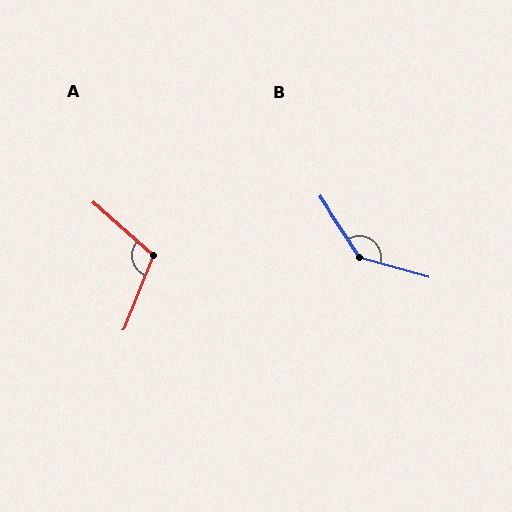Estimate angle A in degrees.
Approximately 110 degrees.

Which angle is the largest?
B, at approximately 139 degrees.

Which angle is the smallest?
A, at approximately 110 degrees.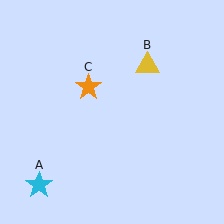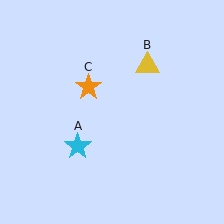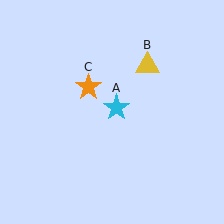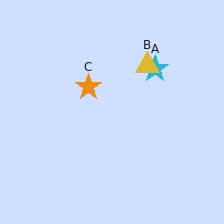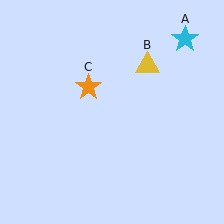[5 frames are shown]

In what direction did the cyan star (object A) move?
The cyan star (object A) moved up and to the right.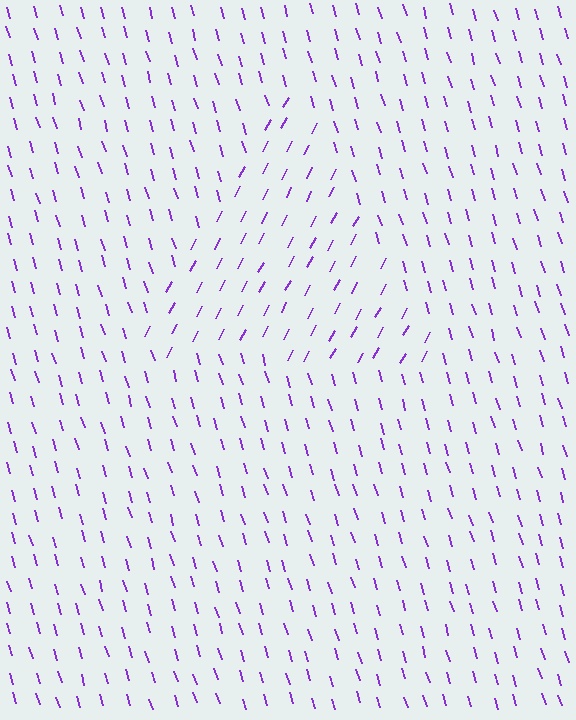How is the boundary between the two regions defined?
The boundary is defined purely by a change in line orientation (approximately 45 degrees difference). All lines are the same color and thickness.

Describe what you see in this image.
The image is filled with small purple line segments. A triangle region in the image has lines oriented differently from the surrounding lines, creating a visible texture boundary.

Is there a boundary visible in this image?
Yes, there is a texture boundary formed by a change in line orientation.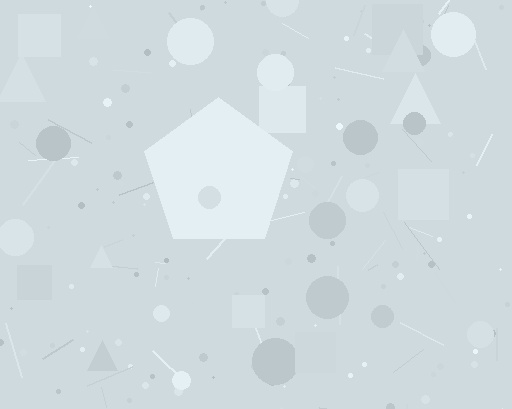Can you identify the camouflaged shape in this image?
The camouflaged shape is a pentagon.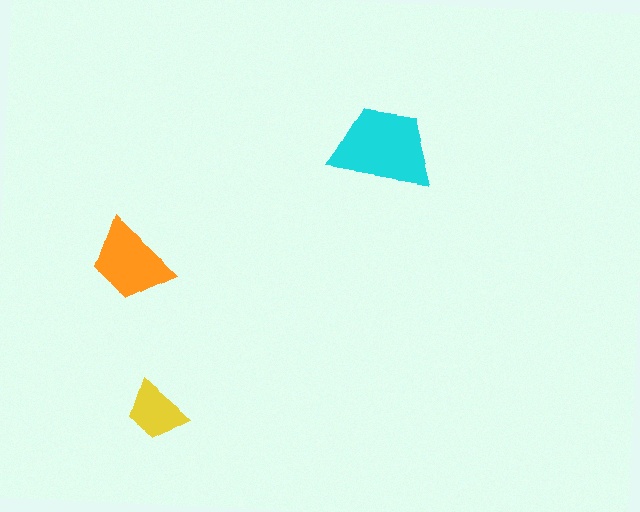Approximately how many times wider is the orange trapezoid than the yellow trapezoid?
About 1.5 times wider.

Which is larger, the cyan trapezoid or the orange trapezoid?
The cyan one.